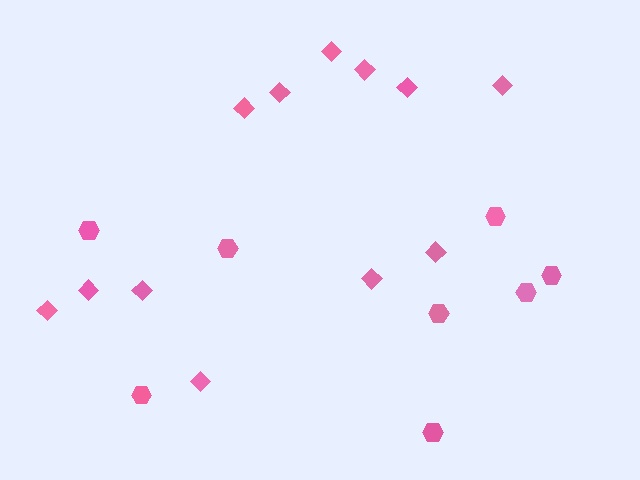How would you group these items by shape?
There are 2 groups: one group of hexagons (8) and one group of diamonds (12).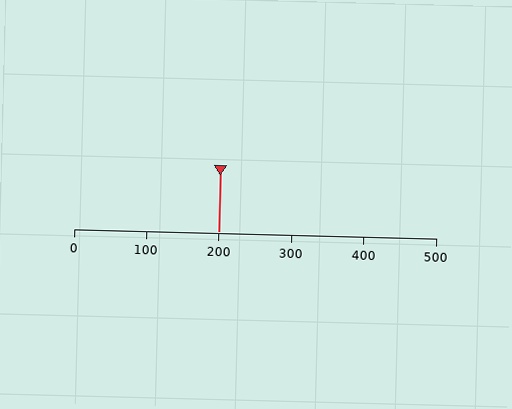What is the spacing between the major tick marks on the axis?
The major ticks are spaced 100 apart.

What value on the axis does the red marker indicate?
The marker indicates approximately 200.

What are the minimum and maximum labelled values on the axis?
The axis runs from 0 to 500.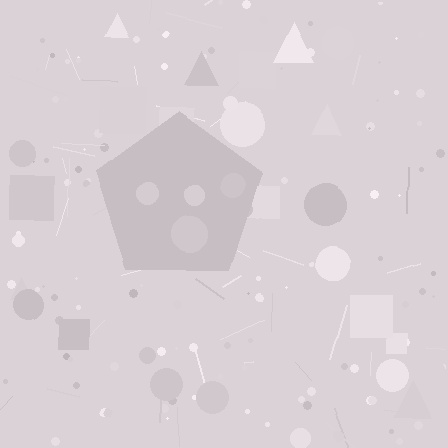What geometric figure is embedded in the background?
A pentagon is embedded in the background.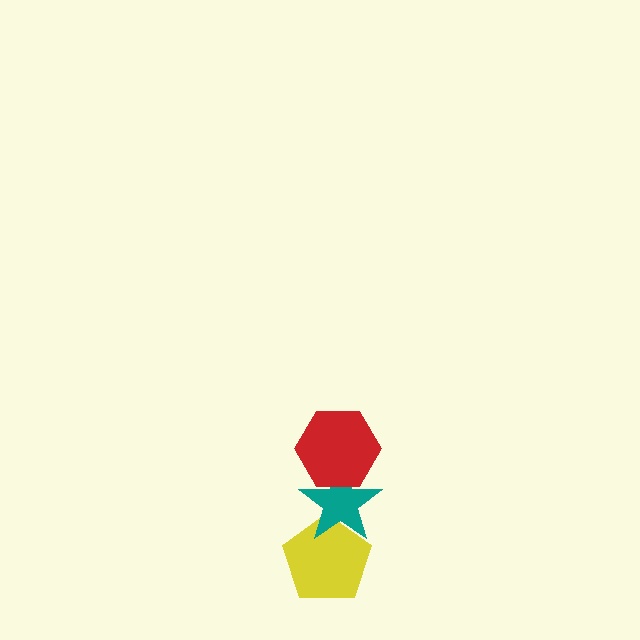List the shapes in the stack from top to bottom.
From top to bottom: the red hexagon, the teal star, the yellow pentagon.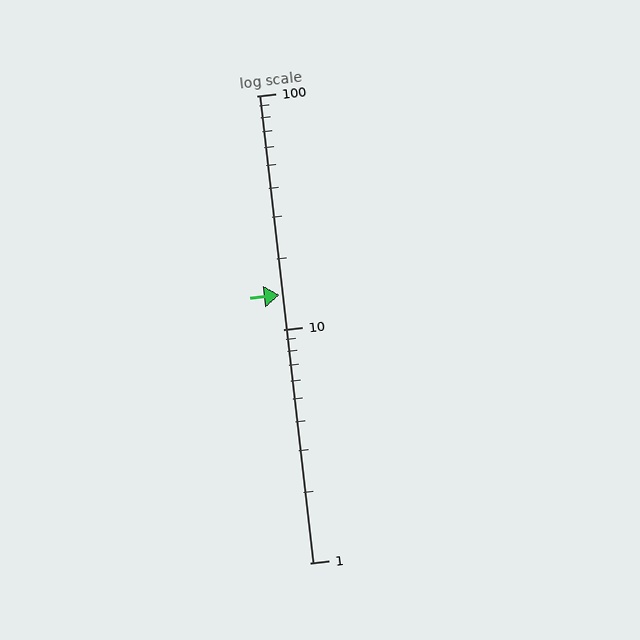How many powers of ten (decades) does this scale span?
The scale spans 2 decades, from 1 to 100.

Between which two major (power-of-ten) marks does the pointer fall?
The pointer is between 10 and 100.